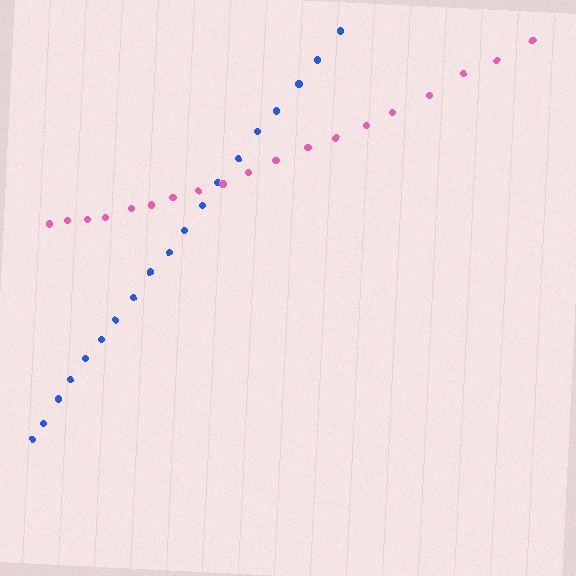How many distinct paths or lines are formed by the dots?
There are 2 distinct paths.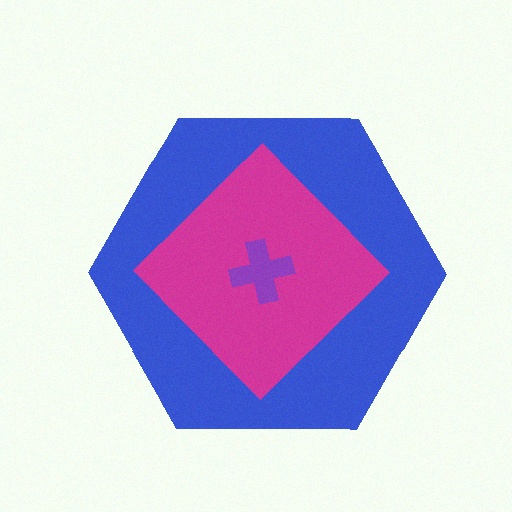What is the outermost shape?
The blue hexagon.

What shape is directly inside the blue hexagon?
The magenta diamond.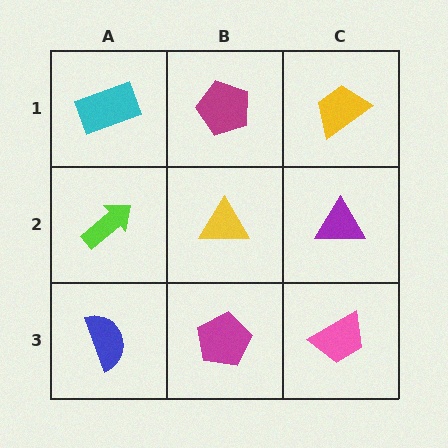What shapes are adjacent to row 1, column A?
A lime arrow (row 2, column A), a magenta pentagon (row 1, column B).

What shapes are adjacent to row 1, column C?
A purple triangle (row 2, column C), a magenta pentagon (row 1, column B).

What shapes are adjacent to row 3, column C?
A purple triangle (row 2, column C), a magenta pentagon (row 3, column B).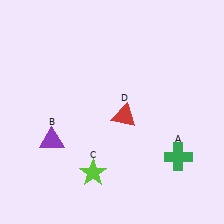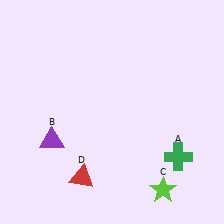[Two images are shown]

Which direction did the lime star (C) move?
The lime star (C) moved right.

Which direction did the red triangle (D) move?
The red triangle (D) moved down.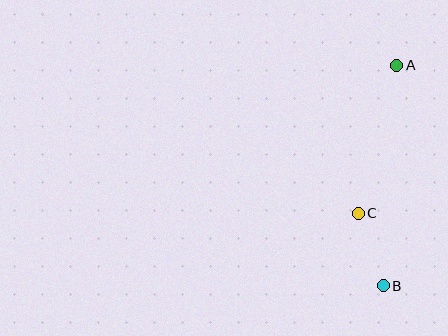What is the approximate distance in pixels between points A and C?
The distance between A and C is approximately 153 pixels.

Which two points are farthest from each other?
Points A and B are farthest from each other.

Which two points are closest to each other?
Points B and C are closest to each other.